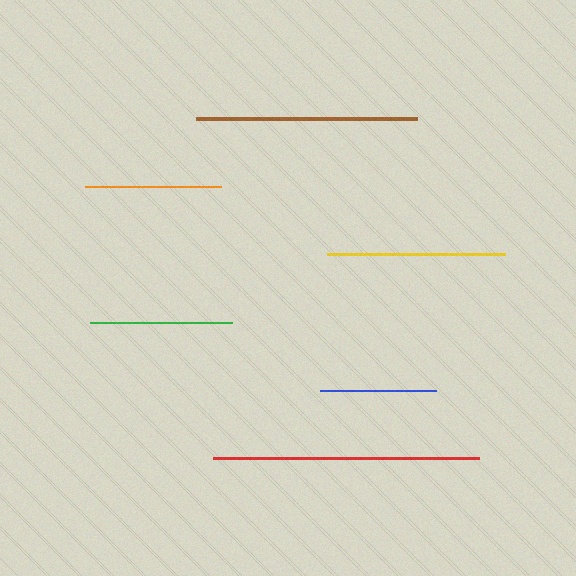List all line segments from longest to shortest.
From longest to shortest: red, brown, yellow, green, orange, blue.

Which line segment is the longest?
The red line is the longest at approximately 267 pixels.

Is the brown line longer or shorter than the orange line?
The brown line is longer than the orange line.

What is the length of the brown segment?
The brown segment is approximately 222 pixels long.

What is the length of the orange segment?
The orange segment is approximately 136 pixels long.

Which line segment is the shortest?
The blue line is the shortest at approximately 116 pixels.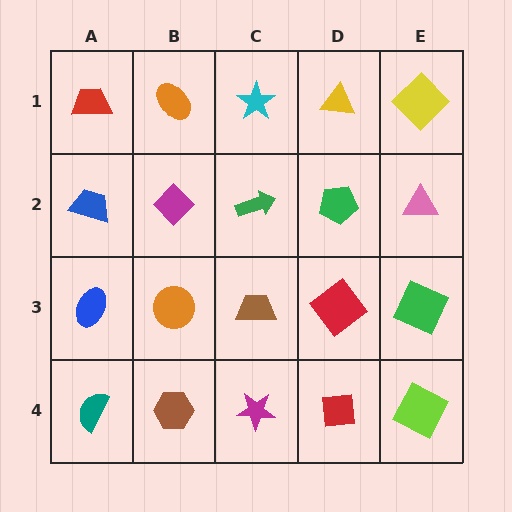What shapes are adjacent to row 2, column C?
A cyan star (row 1, column C), a brown trapezoid (row 3, column C), a magenta diamond (row 2, column B), a green pentagon (row 2, column D).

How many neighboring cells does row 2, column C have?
4.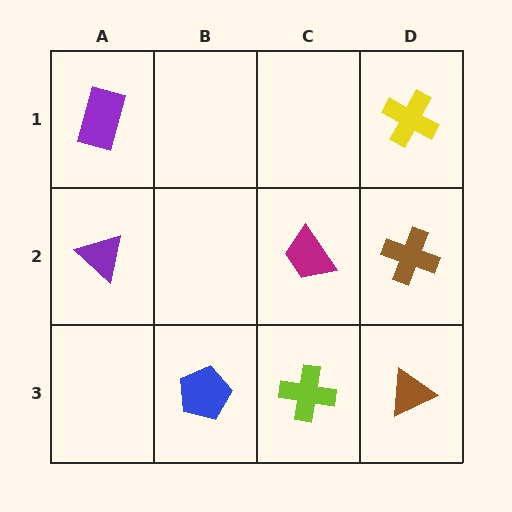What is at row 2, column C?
A magenta trapezoid.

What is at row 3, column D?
A brown triangle.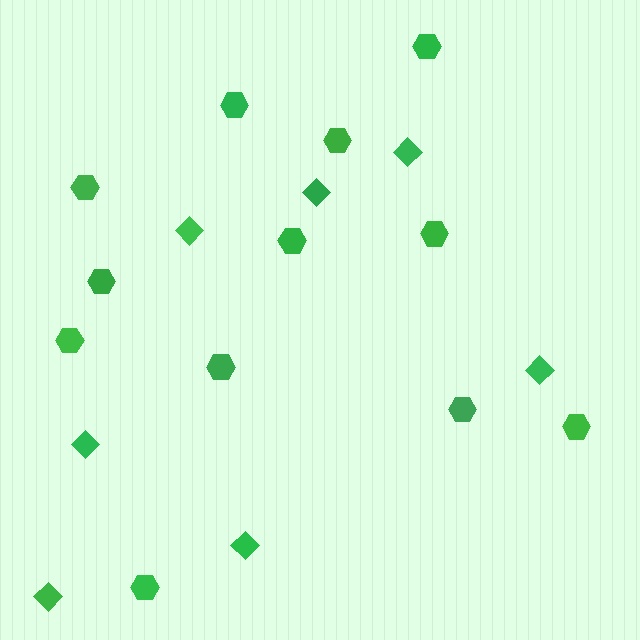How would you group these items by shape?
There are 2 groups: one group of hexagons (12) and one group of diamonds (7).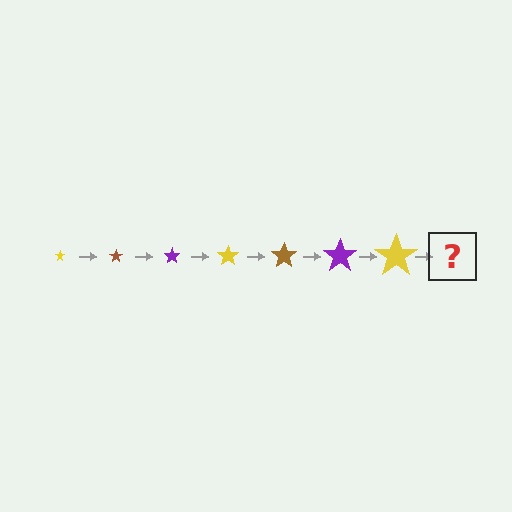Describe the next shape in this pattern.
It should be a brown star, larger than the previous one.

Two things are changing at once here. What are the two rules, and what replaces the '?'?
The two rules are that the star grows larger each step and the color cycles through yellow, brown, and purple. The '?' should be a brown star, larger than the previous one.